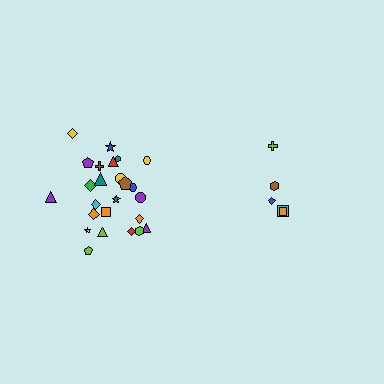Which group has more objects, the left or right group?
The left group.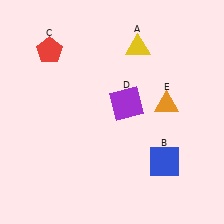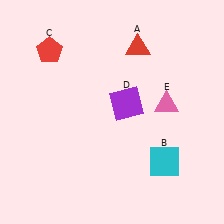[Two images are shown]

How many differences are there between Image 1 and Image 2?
There are 3 differences between the two images.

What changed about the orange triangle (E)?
In Image 1, E is orange. In Image 2, it changed to pink.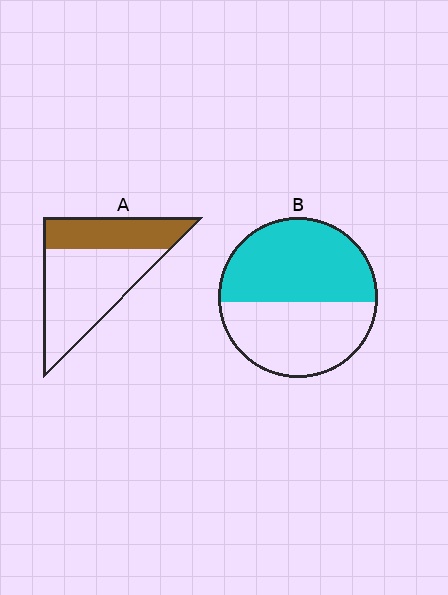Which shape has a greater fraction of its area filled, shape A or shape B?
Shape B.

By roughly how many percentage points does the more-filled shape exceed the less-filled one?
By roughly 20 percentage points (B over A).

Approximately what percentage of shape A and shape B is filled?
A is approximately 35% and B is approximately 55%.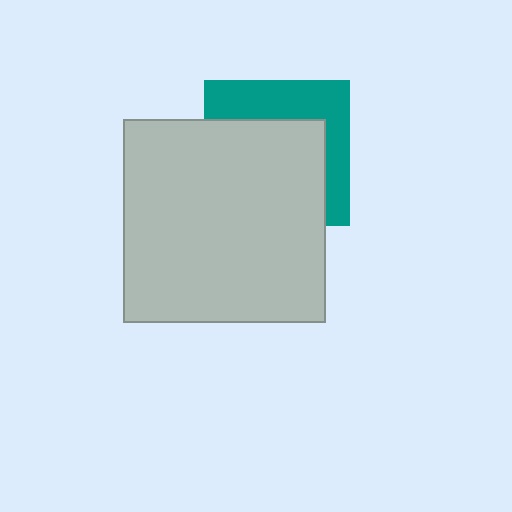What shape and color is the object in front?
The object in front is a light gray square.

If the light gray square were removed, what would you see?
You would see the complete teal square.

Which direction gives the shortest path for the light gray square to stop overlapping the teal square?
Moving toward the lower-left gives the shortest separation.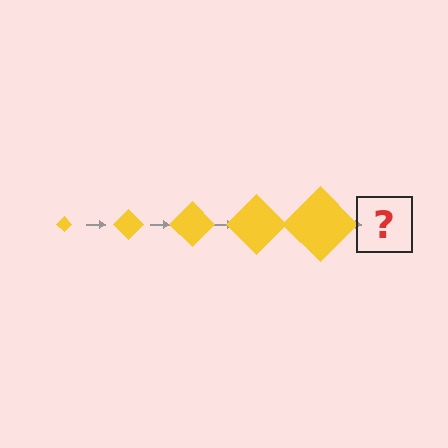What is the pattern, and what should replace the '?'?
The pattern is that the diamond gets progressively larger each step. The '?' should be a yellow diamond, larger than the previous one.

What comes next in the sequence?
The next element should be a yellow diamond, larger than the previous one.